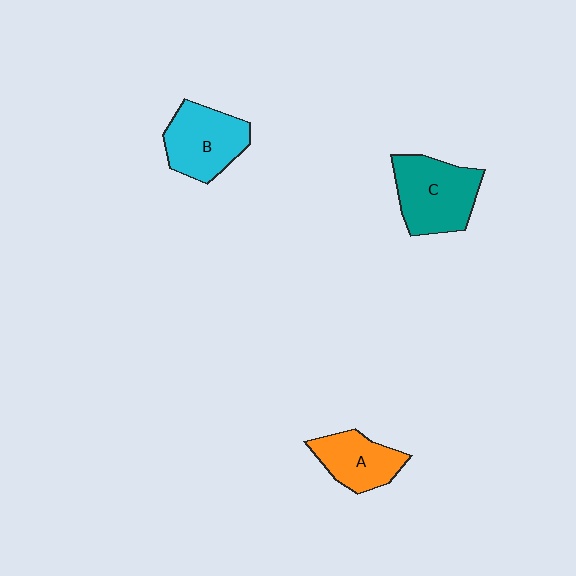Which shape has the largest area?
Shape C (teal).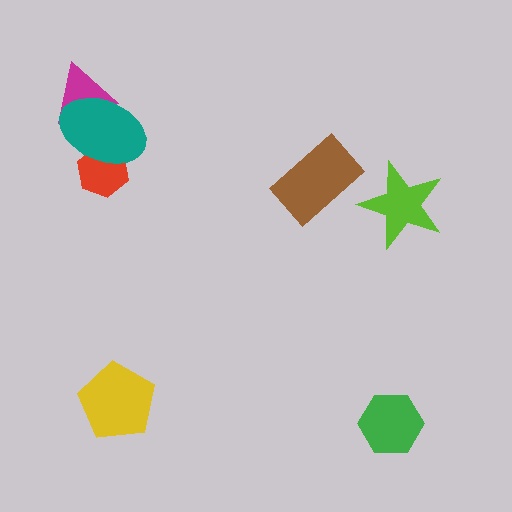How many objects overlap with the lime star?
0 objects overlap with the lime star.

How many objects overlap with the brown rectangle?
0 objects overlap with the brown rectangle.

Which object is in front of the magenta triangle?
The teal ellipse is in front of the magenta triangle.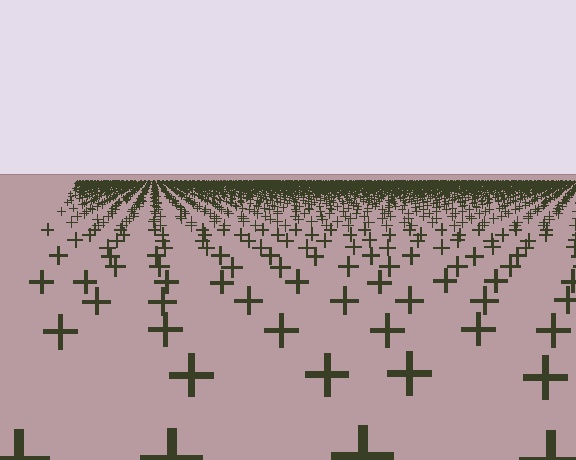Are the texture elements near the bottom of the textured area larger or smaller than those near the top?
Larger. Near the bottom, elements are closer to the viewer and appear at a bigger on-screen size.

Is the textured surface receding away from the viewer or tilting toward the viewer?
The surface is receding away from the viewer. Texture elements get smaller and denser toward the top.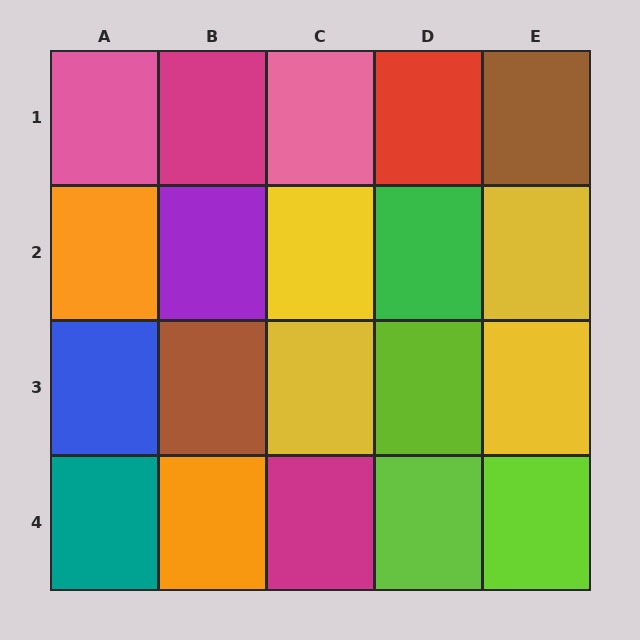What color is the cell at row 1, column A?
Pink.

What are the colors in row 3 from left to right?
Blue, brown, yellow, lime, yellow.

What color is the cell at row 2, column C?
Yellow.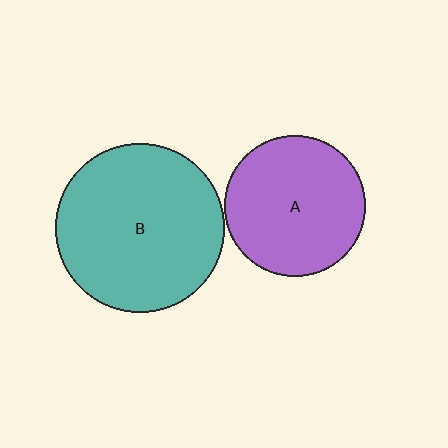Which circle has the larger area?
Circle B (teal).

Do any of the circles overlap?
No, none of the circles overlap.